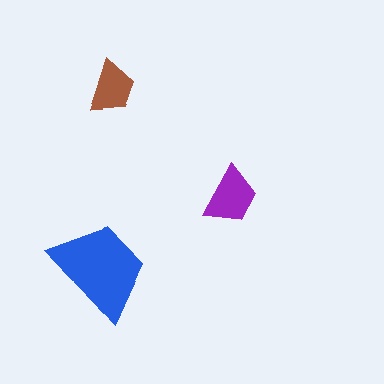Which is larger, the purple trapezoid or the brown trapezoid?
The purple one.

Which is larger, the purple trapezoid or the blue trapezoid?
The blue one.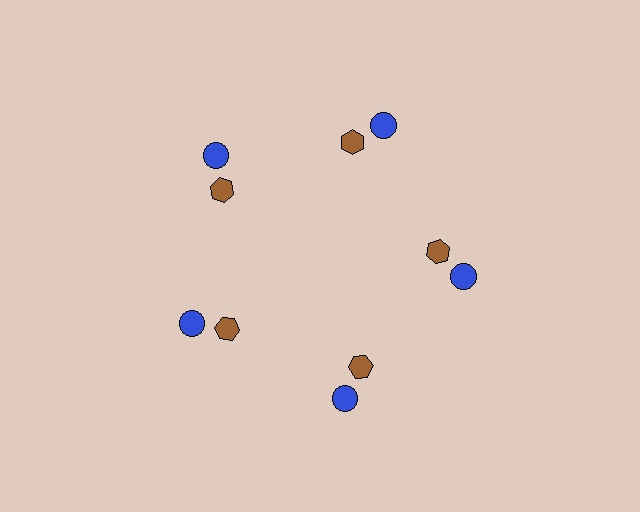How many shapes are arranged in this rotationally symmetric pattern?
There are 10 shapes, arranged in 5 groups of 2.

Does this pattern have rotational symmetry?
Yes, this pattern has 5-fold rotational symmetry. It looks the same after rotating 72 degrees around the center.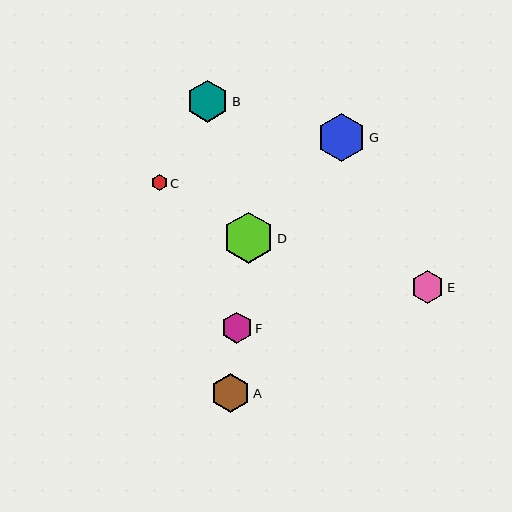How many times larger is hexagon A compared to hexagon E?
Hexagon A is approximately 1.2 times the size of hexagon E.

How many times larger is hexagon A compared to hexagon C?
Hexagon A is approximately 2.5 times the size of hexagon C.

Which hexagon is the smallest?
Hexagon C is the smallest with a size of approximately 15 pixels.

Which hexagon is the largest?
Hexagon D is the largest with a size of approximately 52 pixels.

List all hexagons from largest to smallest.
From largest to smallest: D, G, B, A, E, F, C.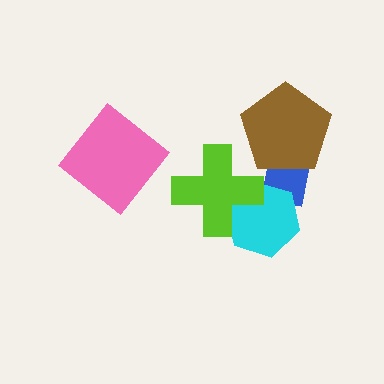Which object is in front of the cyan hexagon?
The lime cross is in front of the cyan hexagon.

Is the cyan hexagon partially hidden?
Yes, it is partially covered by another shape.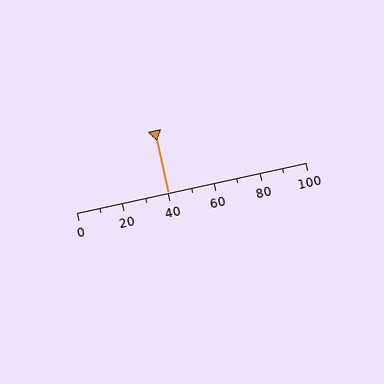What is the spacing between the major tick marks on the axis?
The major ticks are spaced 20 apart.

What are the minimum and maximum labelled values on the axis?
The axis runs from 0 to 100.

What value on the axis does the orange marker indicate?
The marker indicates approximately 40.